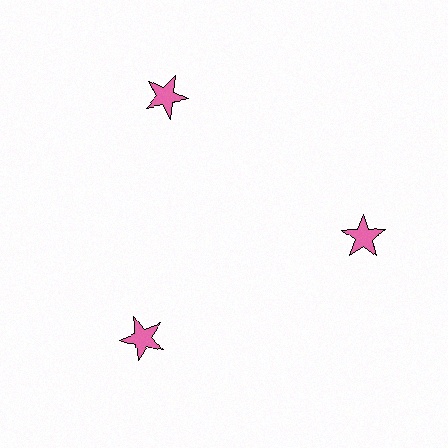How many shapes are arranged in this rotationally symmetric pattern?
There are 3 shapes, arranged in 3 groups of 1.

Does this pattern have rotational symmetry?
Yes, this pattern has 3-fold rotational symmetry. It looks the same after rotating 120 degrees around the center.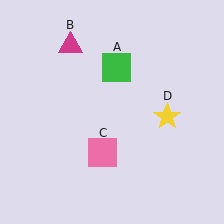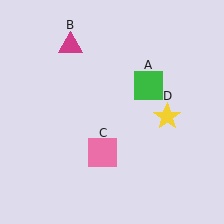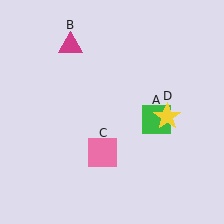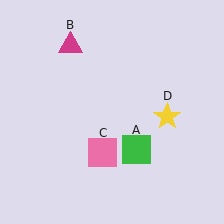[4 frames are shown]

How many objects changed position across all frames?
1 object changed position: green square (object A).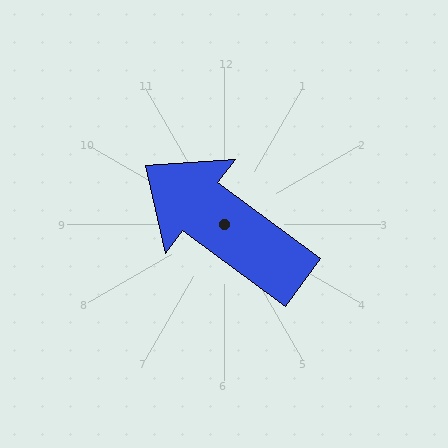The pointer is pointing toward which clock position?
Roughly 10 o'clock.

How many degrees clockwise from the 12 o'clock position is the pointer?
Approximately 307 degrees.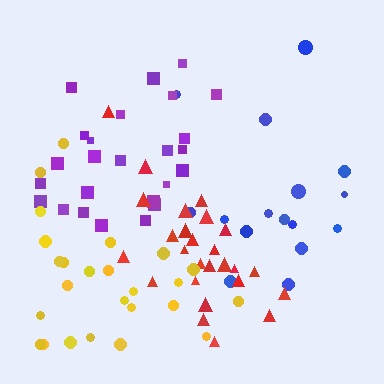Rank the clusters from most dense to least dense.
red, purple, yellow, blue.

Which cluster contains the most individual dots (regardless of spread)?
Red (26).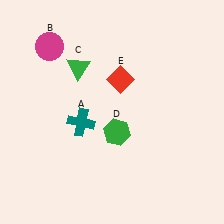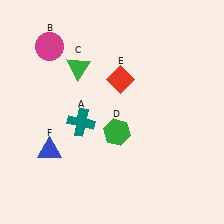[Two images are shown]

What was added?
A blue triangle (F) was added in Image 2.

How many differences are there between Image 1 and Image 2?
There is 1 difference between the two images.